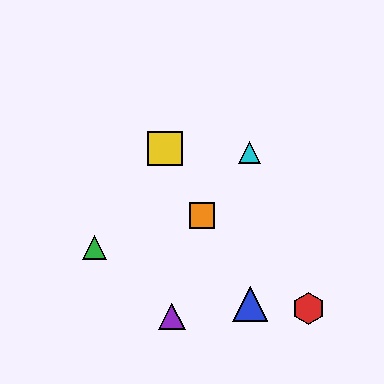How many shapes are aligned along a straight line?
3 shapes (the blue triangle, the yellow square, the orange square) are aligned along a straight line.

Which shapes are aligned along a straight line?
The blue triangle, the yellow square, the orange square are aligned along a straight line.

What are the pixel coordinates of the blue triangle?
The blue triangle is at (250, 304).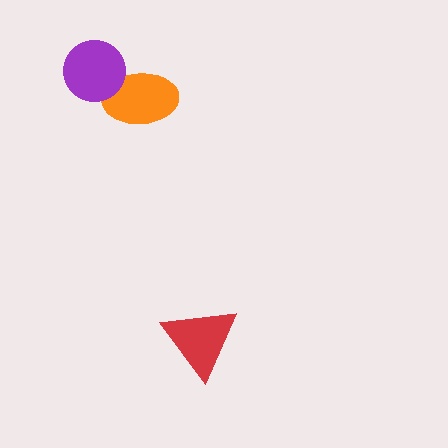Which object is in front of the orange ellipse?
The purple circle is in front of the orange ellipse.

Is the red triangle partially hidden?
No, no other shape covers it.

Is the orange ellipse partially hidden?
Yes, it is partially covered by another shape.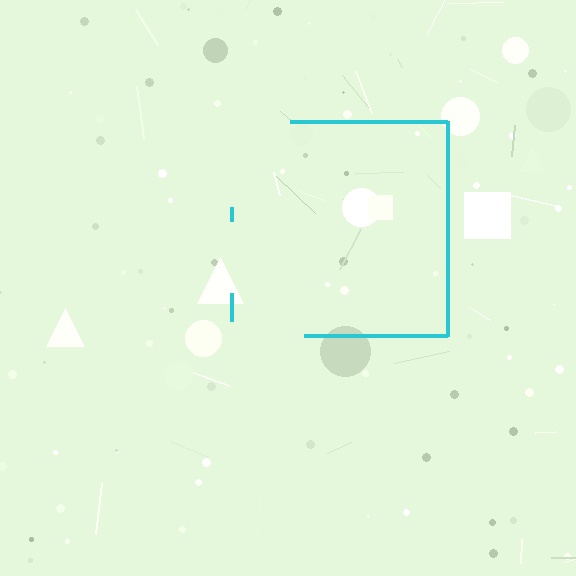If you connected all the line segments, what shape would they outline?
They would outline a square.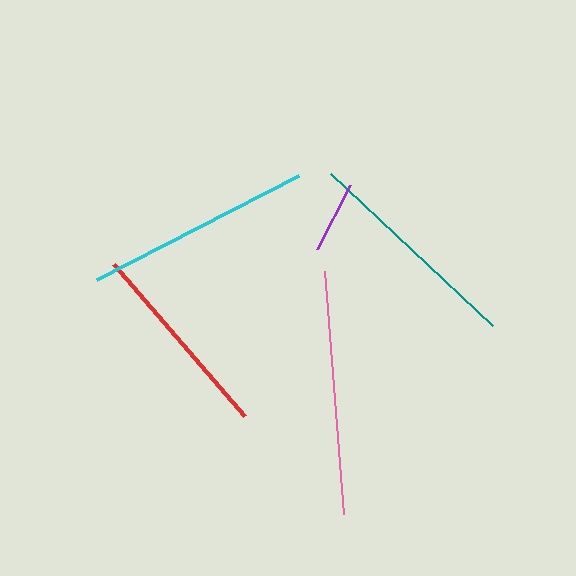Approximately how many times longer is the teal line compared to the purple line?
The teal line is approximately 3.1 times the length of the purple line.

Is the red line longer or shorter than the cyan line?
The cyan line is longer than the red line.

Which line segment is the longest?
The pink line is the longest at approximately 243 pixels.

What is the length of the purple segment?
The purple segment is approximately 72 pixels long.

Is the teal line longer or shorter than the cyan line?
The cyan line is longer than the teal line.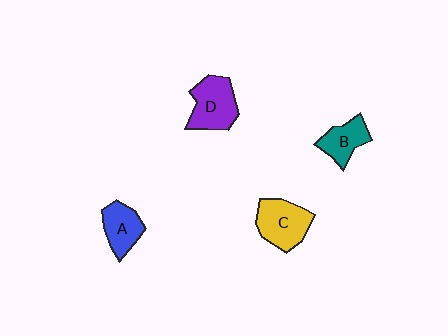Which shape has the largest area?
Shape C (yellow).